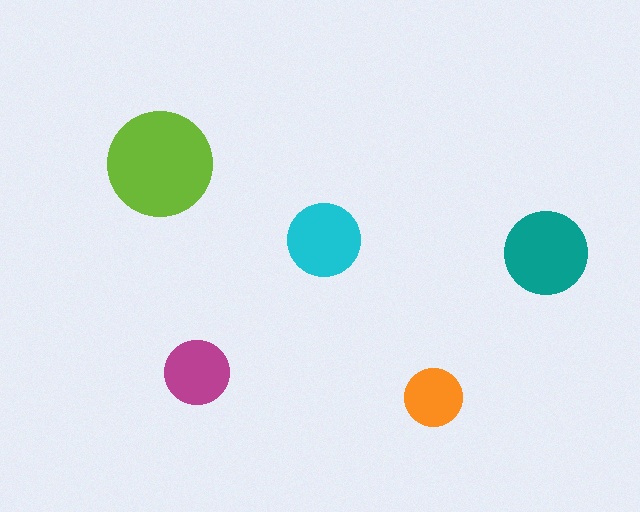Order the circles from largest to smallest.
the lime one, the teal one, the cyan one, the magenta one, the orange one.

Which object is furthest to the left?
The lime circle is leftmost.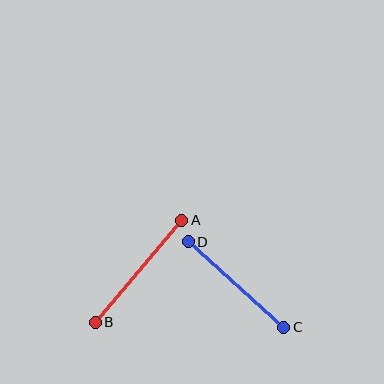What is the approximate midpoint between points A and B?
The midpoint is at approximately (139, 271) pixels.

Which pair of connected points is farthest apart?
Points A and B are farthest apart.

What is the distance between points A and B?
The distance is approximately 134 pixels.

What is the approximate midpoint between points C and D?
The midpoint is at approximately (236, 285) pixels.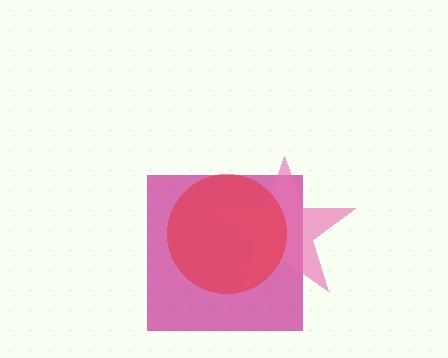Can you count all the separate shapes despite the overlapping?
Yes, there are 3 separate shapes.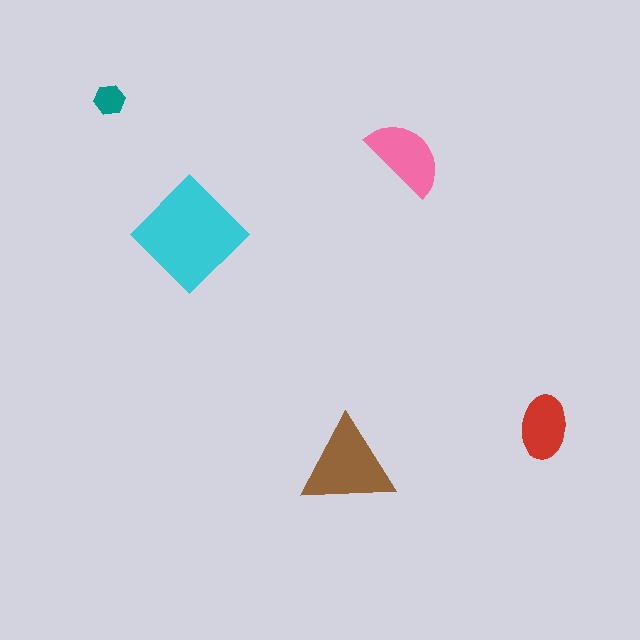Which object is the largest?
The cyan diamond.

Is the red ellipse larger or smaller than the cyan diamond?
Smaller.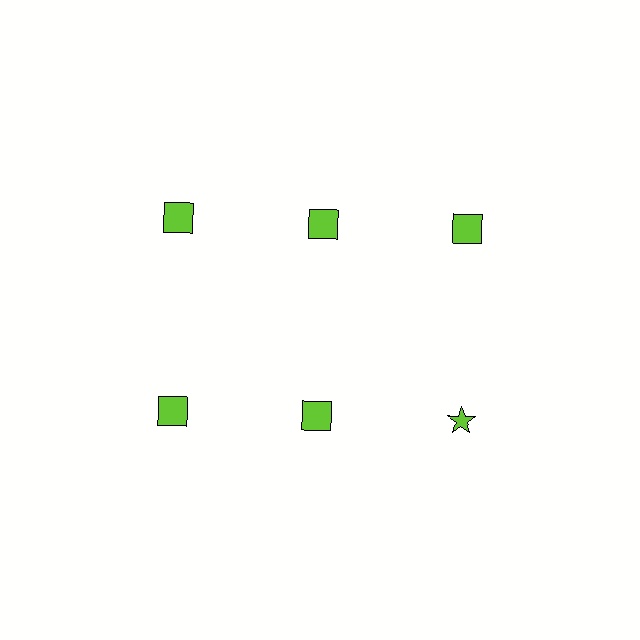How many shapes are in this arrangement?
There are 6 shapes arranged in a grid pattern.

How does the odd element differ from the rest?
It has a different shape: star instead of square.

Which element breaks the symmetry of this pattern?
The lime star in the second row, center column breaks the symmetry. All other shapes are lime squares.